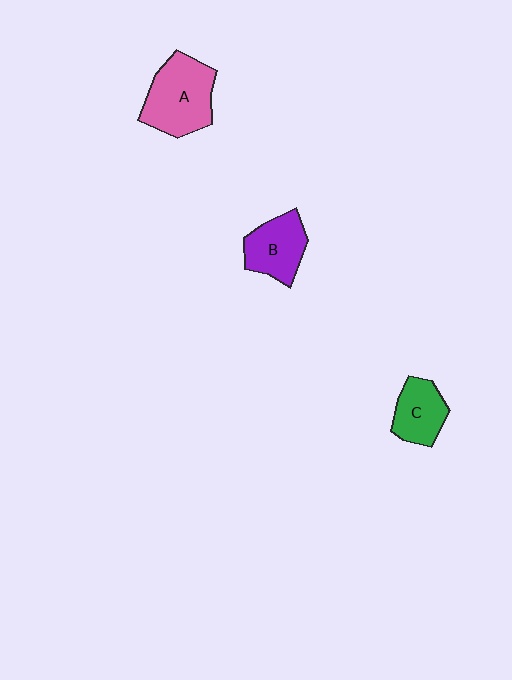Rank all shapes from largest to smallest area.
From largest to smallest: A (pink), B (purple), C (green).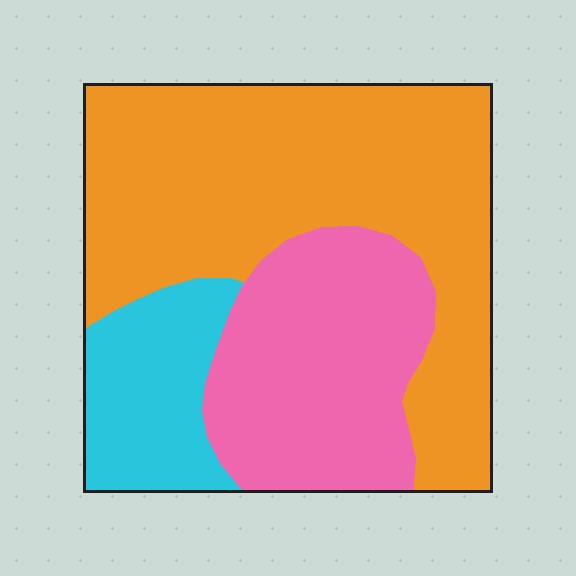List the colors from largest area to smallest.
From largest to smallest: orange, pink, cyan.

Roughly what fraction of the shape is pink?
Pink covers 30% of the shape.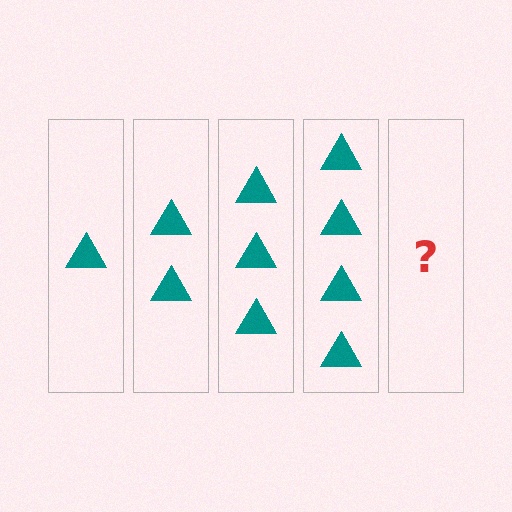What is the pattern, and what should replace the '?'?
The pattern is that each step adds one more triangle. The '?' should be 5 triangles.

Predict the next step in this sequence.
The next step is 5 triangles.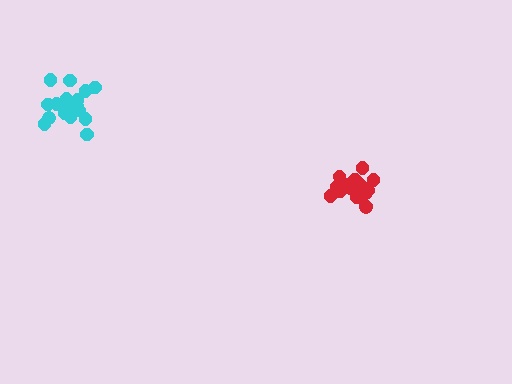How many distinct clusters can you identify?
There are 2 distinct clusters.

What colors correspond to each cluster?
The clusters are colored: cyan, red.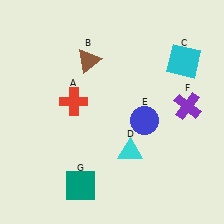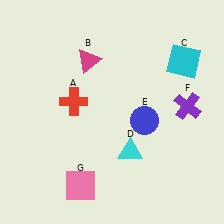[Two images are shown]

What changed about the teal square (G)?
In Image 1, G is teal. In Image 2, it changed to pink.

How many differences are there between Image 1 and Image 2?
There are 2 differences between the two images.